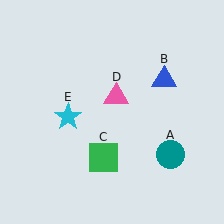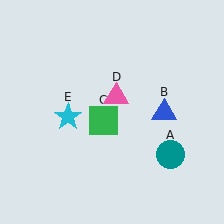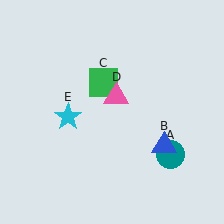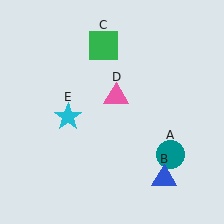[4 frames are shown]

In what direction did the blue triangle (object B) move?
The blue triangle (object B) moved down.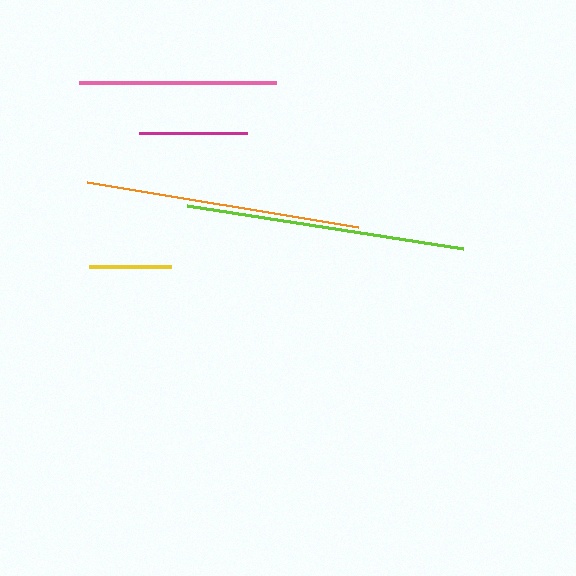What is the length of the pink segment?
The pink segment is approximately 197 pixels long.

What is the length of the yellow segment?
The yellow segment is approximately 82 pixels long.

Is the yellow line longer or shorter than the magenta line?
The magenta line is longer than the yellow line.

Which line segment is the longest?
The lime line is the longest at approximately 279 pixels.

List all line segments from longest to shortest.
From longest to shortest: lime, orange, pink, magenta, yellow.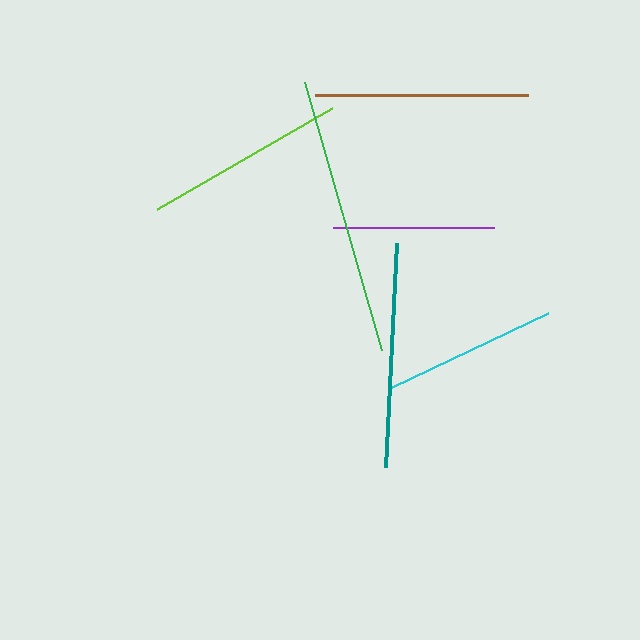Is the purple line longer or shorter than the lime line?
The lime line is longer than the purple line.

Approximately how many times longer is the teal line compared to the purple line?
The teal line is approximately 1.4 times the length of the purple line.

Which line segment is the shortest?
The purple line is the shortest at approximately 161 pixels.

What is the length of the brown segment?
The brown segment is approximately 213 pixels long.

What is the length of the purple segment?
The purple segment is approximately 161 pixels long.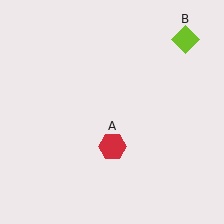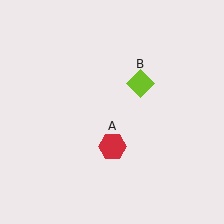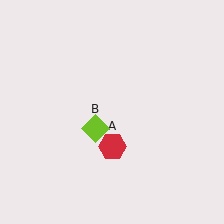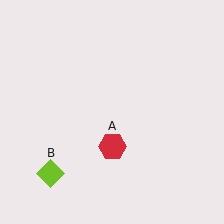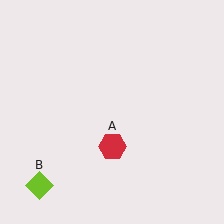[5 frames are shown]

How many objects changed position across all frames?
1 object changed position: lime diamond (object B).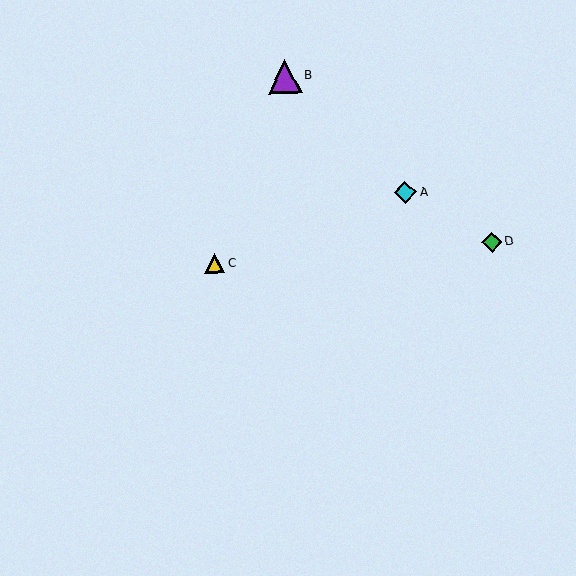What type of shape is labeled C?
Shape C is a yellow triangle.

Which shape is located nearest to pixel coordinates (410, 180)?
The cyan diamond (labeled A) at (405, 193) is nearest to that location.